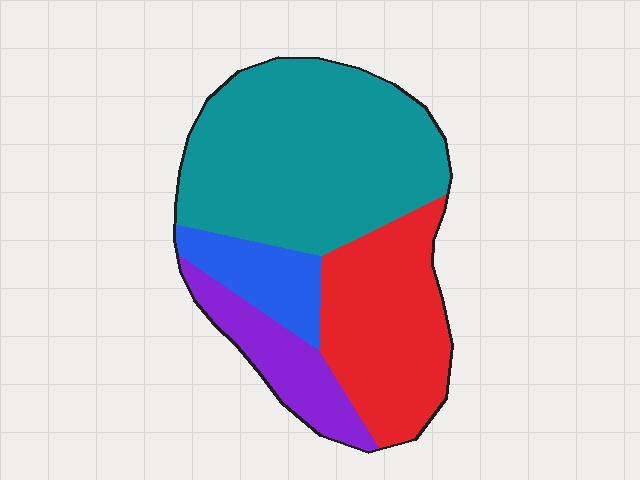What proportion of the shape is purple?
Purple takes up about one eighth (1/8) of the shape.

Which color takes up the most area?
Teal, at roughly 50%.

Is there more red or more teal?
Teal.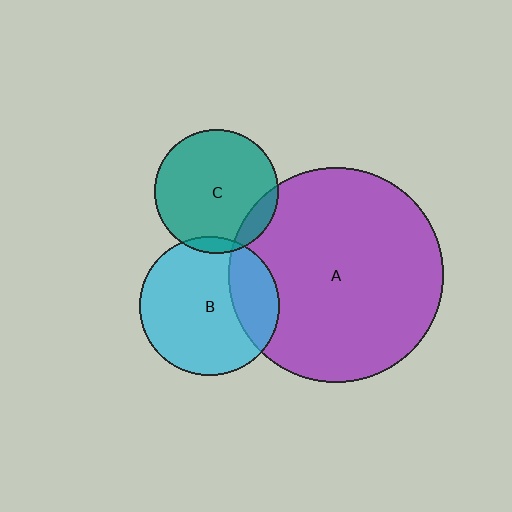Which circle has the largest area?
Circle A (purple).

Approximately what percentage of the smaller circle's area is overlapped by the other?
Approximately 5%.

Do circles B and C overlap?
Yes.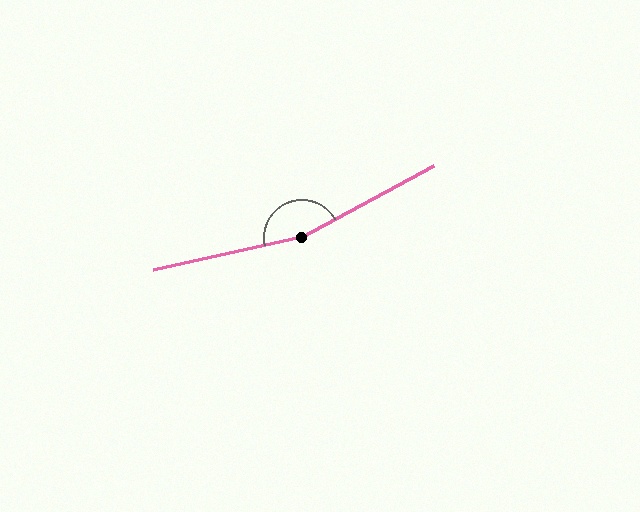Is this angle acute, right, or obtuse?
It is obtuse.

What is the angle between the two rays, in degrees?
Approximately 164 degrees.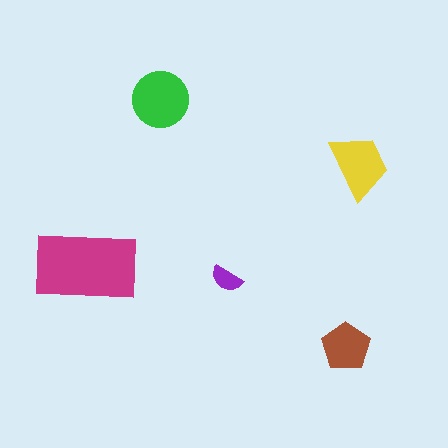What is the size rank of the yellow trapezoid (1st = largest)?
3rd.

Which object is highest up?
The green circle is topmost.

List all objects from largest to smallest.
The magenta rectangle, the green circle, the yellow trapezoid, the brown pentagon, the purple semicircle.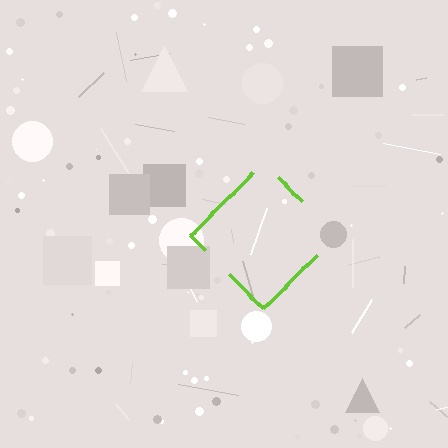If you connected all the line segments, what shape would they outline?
They would outline a diamond.